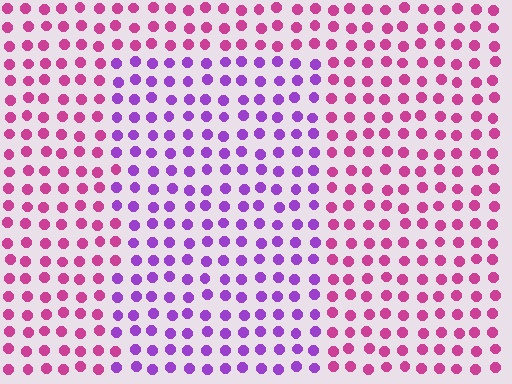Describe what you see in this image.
The image is filled with small magenta elements in a uniform arrangement. A rectangle-shaped region is visible where the elements are tinted to a slightly different hue, forming a subtle color boundary.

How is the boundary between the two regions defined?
The boundary is defined purely by a slight shift in hue (about 44 degrees). Spacing, size, and orientation are identical on both sides.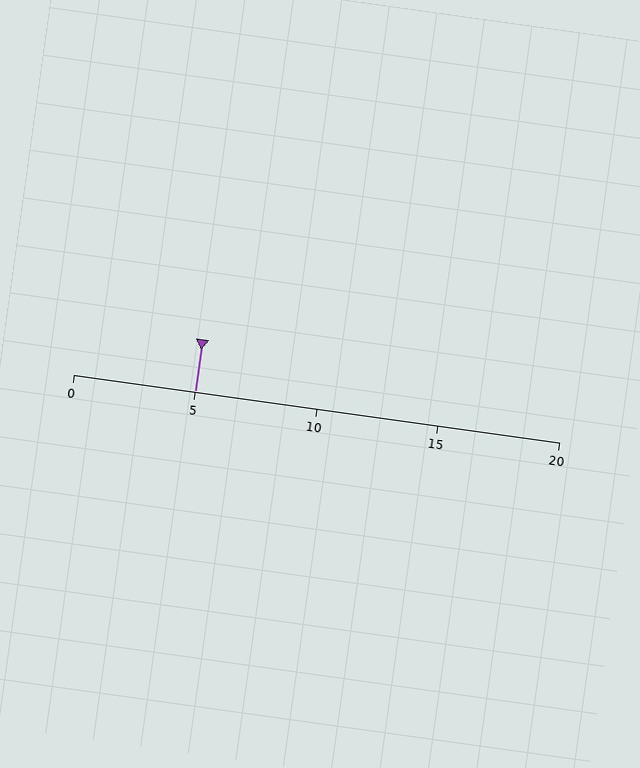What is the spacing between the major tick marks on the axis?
The major ticks are spaced 5 apart.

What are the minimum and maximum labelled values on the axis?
The axis runs from 0 to 20.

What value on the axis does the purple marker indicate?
The marker indicates approximately 5.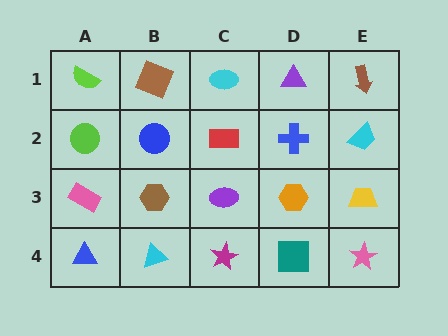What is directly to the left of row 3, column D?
A purple ellipse.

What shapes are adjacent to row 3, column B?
A blue circle (row 2, column B), a cyan triangle (row 4, column B), a pink rectangle (row 3, column A), a purple ellipse (row 3, column C).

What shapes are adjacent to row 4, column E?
A yellow trapezoid (row 3, column E), a teal square (row 4, column D).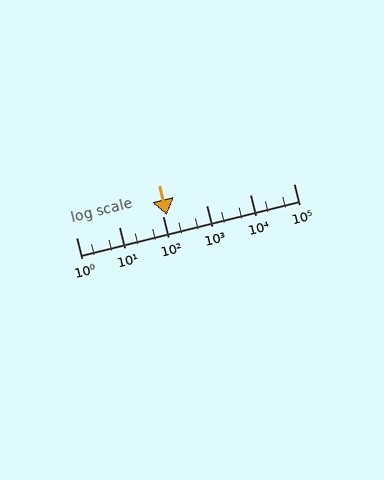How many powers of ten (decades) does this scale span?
The scale spans 5 decades, from 1 to 100000.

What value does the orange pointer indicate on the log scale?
The pointer indicates approximately 120.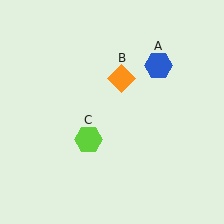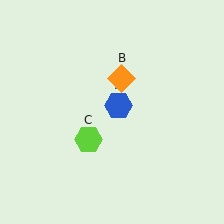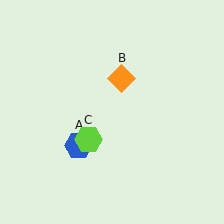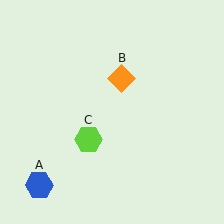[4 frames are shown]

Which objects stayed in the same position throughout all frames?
Orange diamond (object B) and lime hexagon (object C) remained stationary.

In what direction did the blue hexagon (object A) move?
The blue hexagon (object A) moved down and to the left.